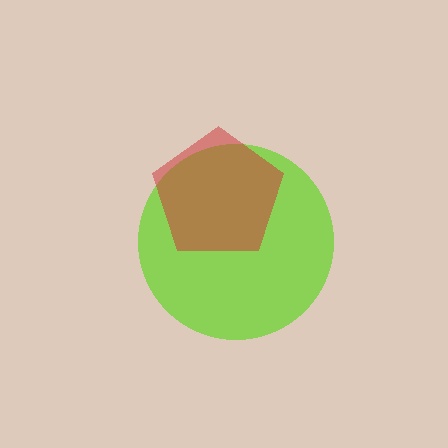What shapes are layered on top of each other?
The layered shapes are: a lime circle, a red pentagon.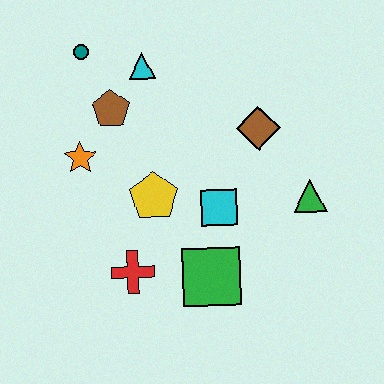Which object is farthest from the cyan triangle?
The green square is farthest from the cyan triangle.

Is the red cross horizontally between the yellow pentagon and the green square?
No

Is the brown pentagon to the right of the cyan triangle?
No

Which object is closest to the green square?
The cyan square is closest to the green square.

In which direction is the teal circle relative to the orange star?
The teal circle is above the orange star.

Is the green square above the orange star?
No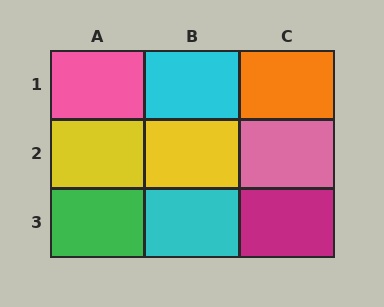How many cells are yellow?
2 cells are yellow.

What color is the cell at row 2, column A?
Yellow.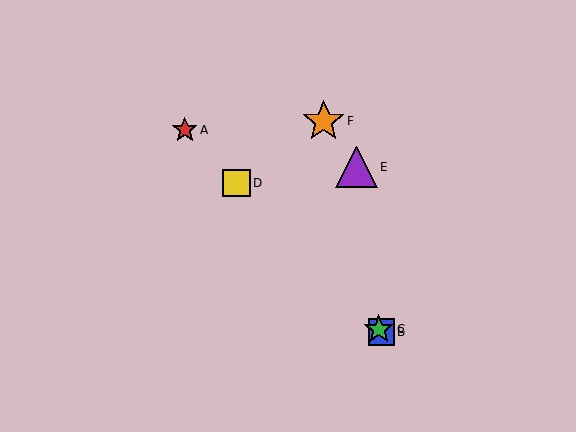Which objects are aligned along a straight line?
Objects A, B, C, D are aligned along a straight line.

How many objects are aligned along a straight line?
4 objects (A, B, C, D) are aligned along a straight line.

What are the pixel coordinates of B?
Object B is at (381, 332).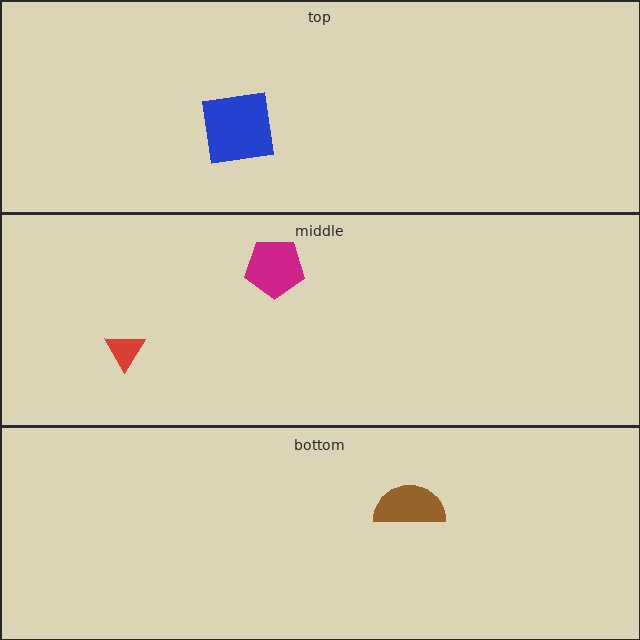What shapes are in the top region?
The blue square.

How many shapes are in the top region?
1.